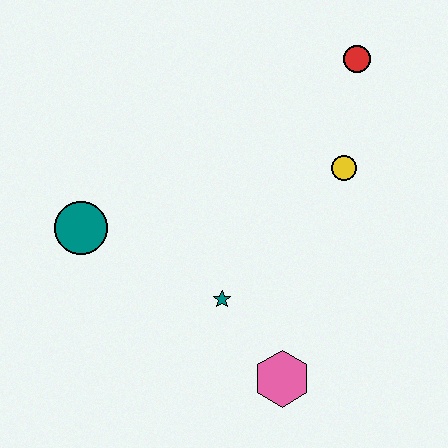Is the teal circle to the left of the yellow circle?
Yes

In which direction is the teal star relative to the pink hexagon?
The teal star is above the pink hexagon.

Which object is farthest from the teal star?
The red circle is farthest from the teal star.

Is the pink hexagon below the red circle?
Yes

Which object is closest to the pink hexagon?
The teal star is closest to the pink hexagon.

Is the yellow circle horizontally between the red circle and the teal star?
Yes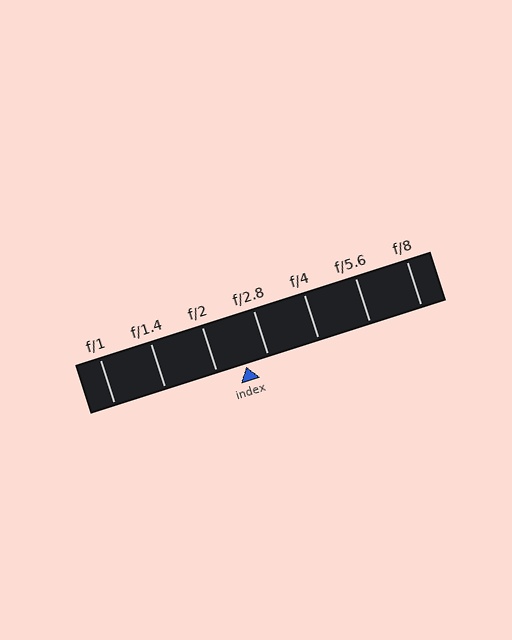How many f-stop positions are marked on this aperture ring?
There are 7 f-stop positions marked.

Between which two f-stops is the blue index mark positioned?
The index mark is between f/2 and f/2.8.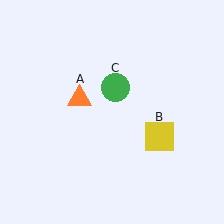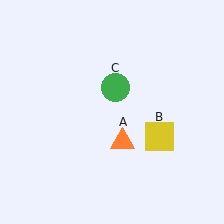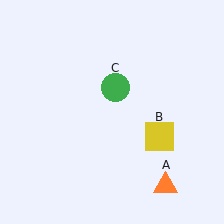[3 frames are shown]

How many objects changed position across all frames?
1 object changed position: orange triangle (object A).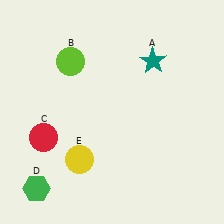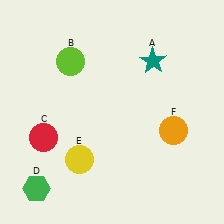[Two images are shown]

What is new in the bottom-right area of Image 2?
An orange circle (F) was added in the bottom-right area of Image 2.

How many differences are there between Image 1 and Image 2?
There is 1 difference between the two images.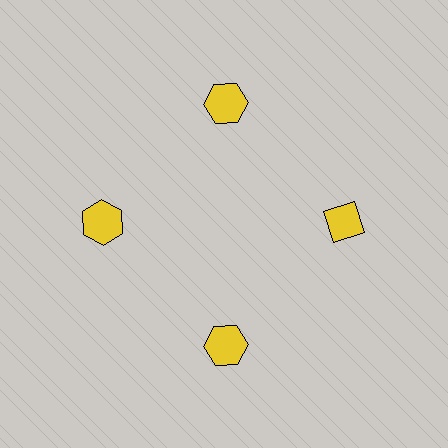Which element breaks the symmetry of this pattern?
The yellow diamond at roughly the 3 o'clock position breaks the symmetry. All other shapes are yellow hexagons.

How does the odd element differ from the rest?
It has a different shape: diamond instead of hexagon.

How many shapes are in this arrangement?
There are 4 shapes arranged in a ring pattern.